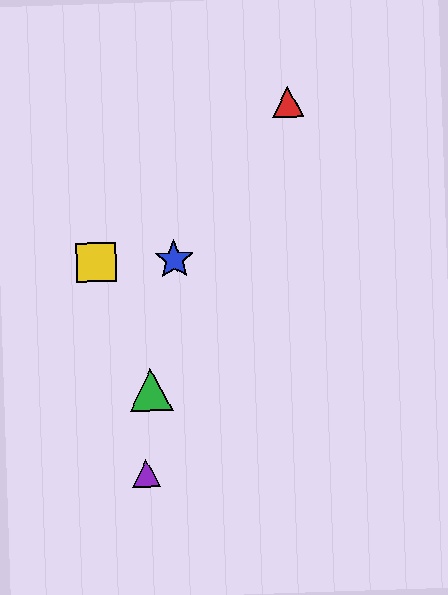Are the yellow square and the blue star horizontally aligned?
Yes, both are at y≈262.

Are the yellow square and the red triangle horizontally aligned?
No, the yellow square is at y≈262 and the red triangle is at y≈102.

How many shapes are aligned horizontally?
2 shapes (the blue star, the yellow square) are aligned horizontally.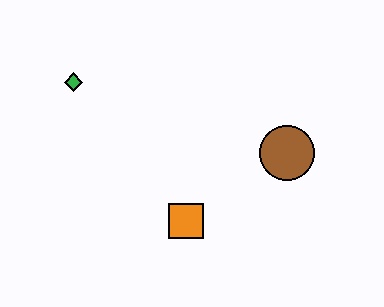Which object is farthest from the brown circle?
The green diamond is farthest from the brown circle.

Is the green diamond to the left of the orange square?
Yes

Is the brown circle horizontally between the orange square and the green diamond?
No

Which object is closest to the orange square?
The brown circle is closest to the orange square.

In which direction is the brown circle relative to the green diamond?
The brown circle is to the right of the green diamond.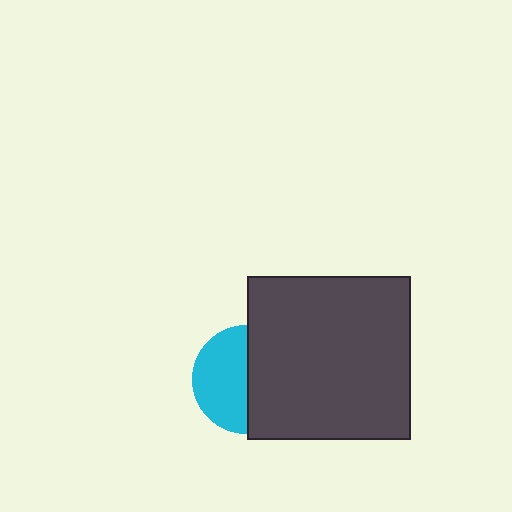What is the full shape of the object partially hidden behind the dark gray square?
The partially hidden object is a cyan circle.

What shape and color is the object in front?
The object in front is a dark gray square.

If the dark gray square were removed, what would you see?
You would see the complete cyan circle.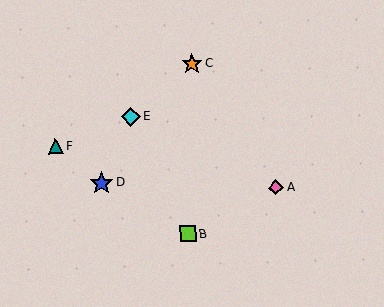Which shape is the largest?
The blue star (labeled D) is the largest.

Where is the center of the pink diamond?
The center of the pink diamond is at (276, 187).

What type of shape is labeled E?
Shape E is a cyan diamond.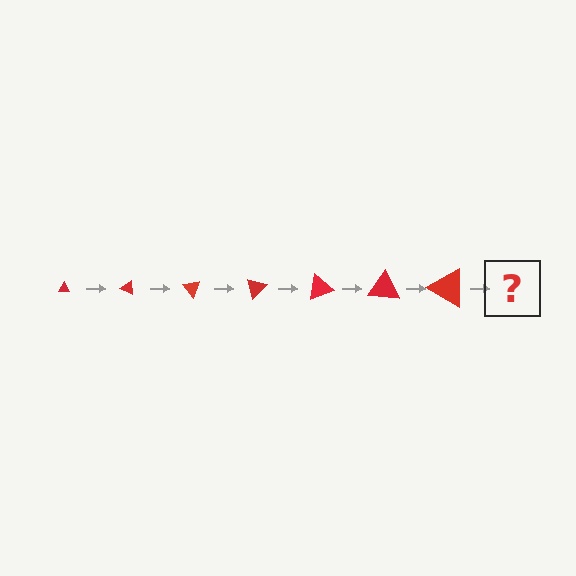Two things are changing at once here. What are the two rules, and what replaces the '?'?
The two rules are that the triangle grows larger each step and it rotates 25 degrees each step. The '?' should be a triangle, larger than the previous one and rotated 175 degrees from the start.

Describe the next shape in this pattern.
It should be a triangle, larger than the previous one and rotated 175 degrees from the start.